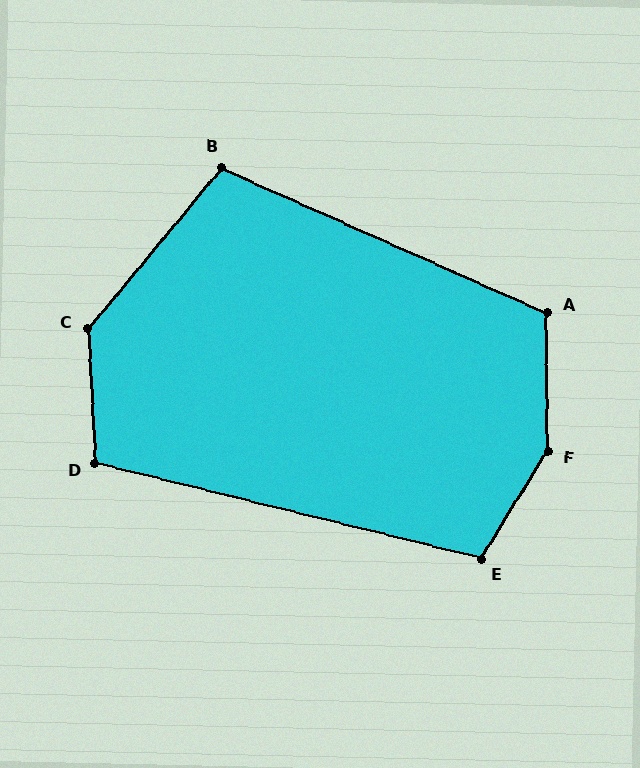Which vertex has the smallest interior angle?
B, at approximately 106 degrees.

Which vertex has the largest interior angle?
F, at approximately 148 degrees.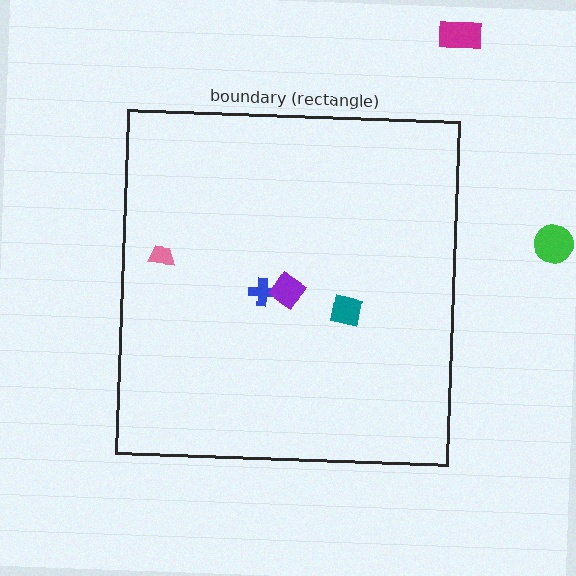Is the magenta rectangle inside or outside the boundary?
Outside.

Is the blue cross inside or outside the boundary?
Inside.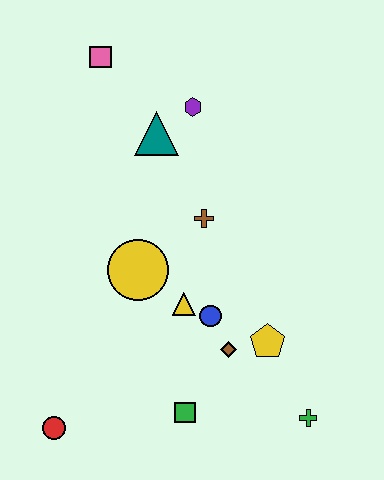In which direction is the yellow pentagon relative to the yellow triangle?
The yellow pentagon is to the right of the yellow triangle.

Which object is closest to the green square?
The brown diamond is closest to the green square.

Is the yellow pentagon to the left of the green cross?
Yes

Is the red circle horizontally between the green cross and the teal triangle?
No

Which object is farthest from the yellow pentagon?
The pink square is farthest from the yellow pentagon.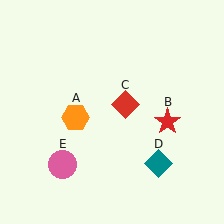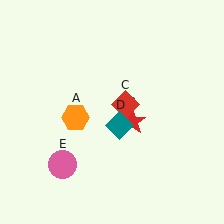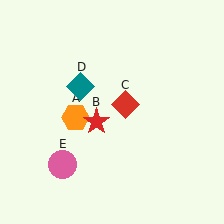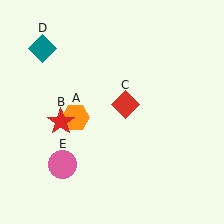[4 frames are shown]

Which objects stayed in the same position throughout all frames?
Orange hexagon (object A) and red diamond (object C) and pink circle (object E) remained stationary.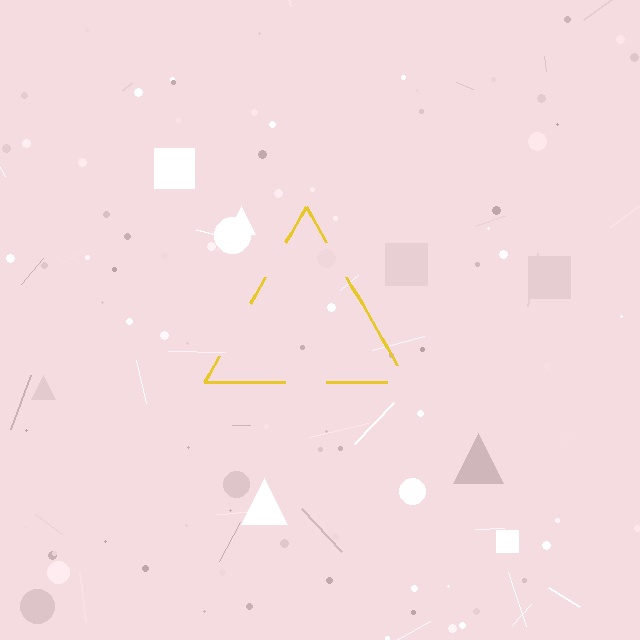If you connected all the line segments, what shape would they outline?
They would outline a triangle.